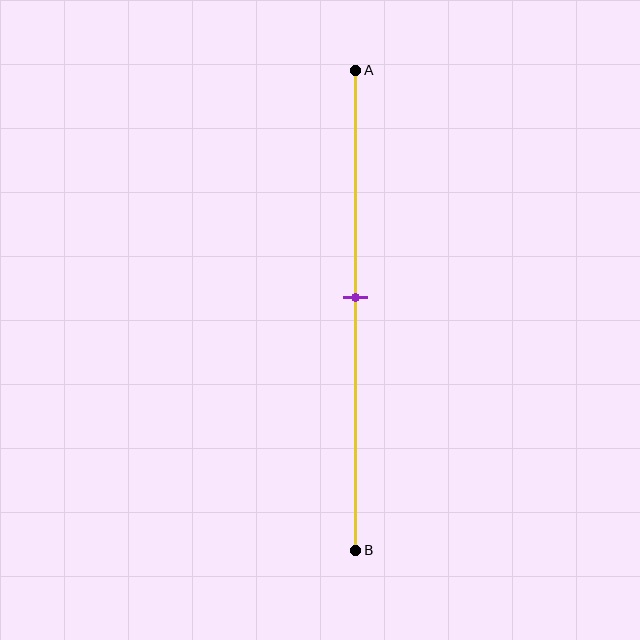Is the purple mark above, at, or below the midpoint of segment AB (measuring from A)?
The purple mark is approximately at the midpoint of segment AB.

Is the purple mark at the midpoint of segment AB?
Yes, the mark is approximately at the midpoint.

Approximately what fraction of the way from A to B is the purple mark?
The purple mark is approximately 45% of the way from A to B.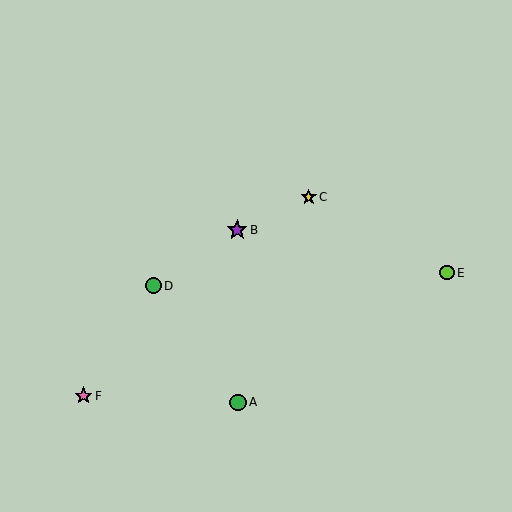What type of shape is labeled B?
Shape B is a purple star.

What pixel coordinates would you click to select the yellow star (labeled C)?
Click at (309, 197) to select the yellow star C.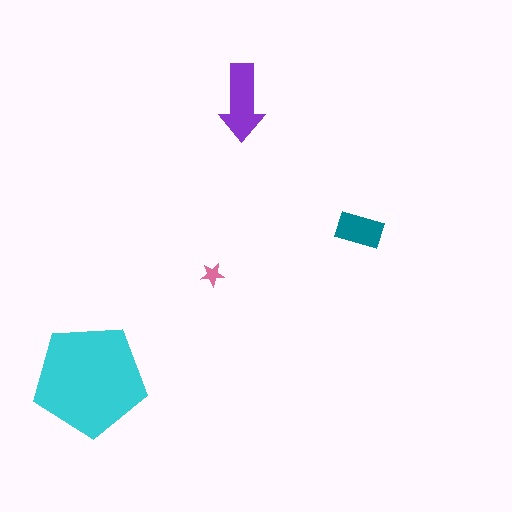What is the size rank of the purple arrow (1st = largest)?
2nd.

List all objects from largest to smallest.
The cyan pentagon, the purple arrow, the teal rectangle, the pink star.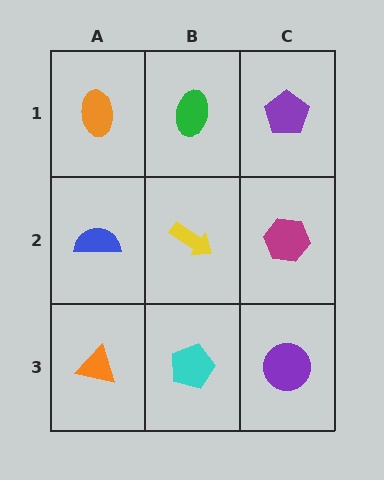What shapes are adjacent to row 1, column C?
A magenta hexagon (row 2, column C), a green ellipse (row 1, column B).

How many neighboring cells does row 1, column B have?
3.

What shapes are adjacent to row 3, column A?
A blue semicircle (row 2, column A), a cyan pentagon (row 3, column B).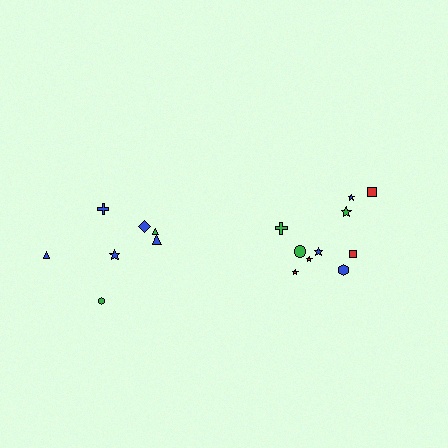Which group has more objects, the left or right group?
The right group.